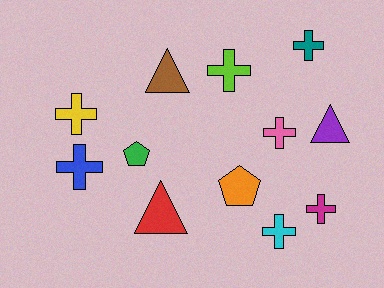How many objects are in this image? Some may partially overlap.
There are 12 objects.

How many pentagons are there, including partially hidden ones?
There are 2 pentagons.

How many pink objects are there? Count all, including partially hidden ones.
There is 1 pink object.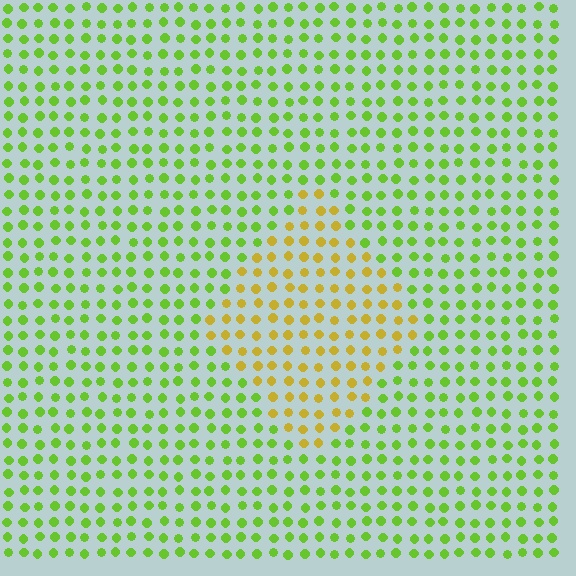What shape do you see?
I see a diamond.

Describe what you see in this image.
The image is filled with small lime elements in a uniform arrangement. A diamond-shaped region is visible where the elements are tinted to a slightly different hue, forming a subtle color boundary.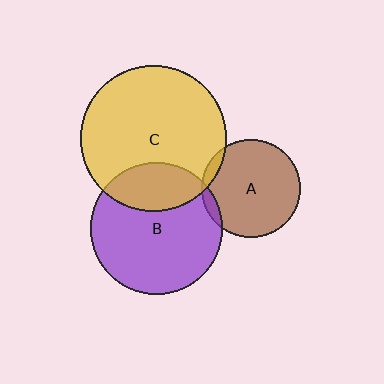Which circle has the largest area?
Circle C (yellow).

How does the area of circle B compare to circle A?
Approximately 1.8 times.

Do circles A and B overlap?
Yes.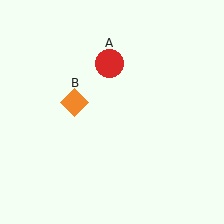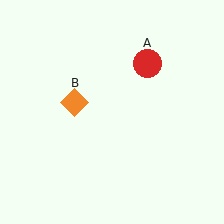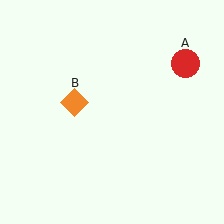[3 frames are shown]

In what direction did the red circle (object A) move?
The red circle (object A) moved right.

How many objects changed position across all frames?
1 object changed position: red circle (object A).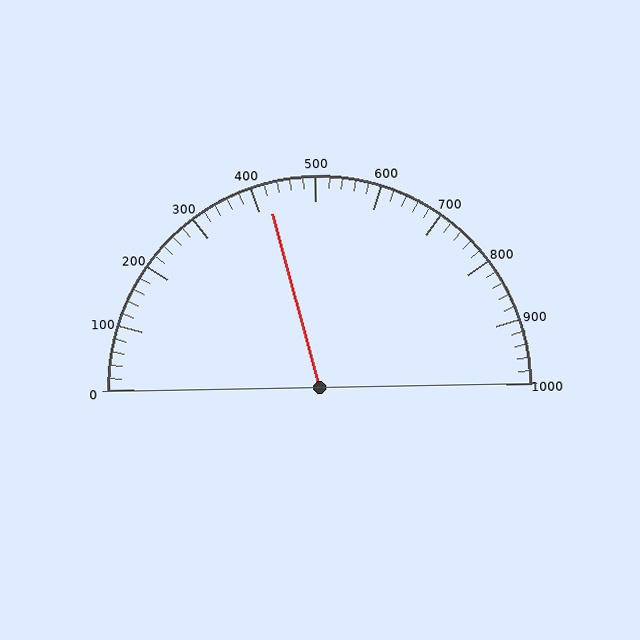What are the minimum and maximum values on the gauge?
The gauge ranges from 0 to 1000.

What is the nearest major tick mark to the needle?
The nearest major tick mark is 400.